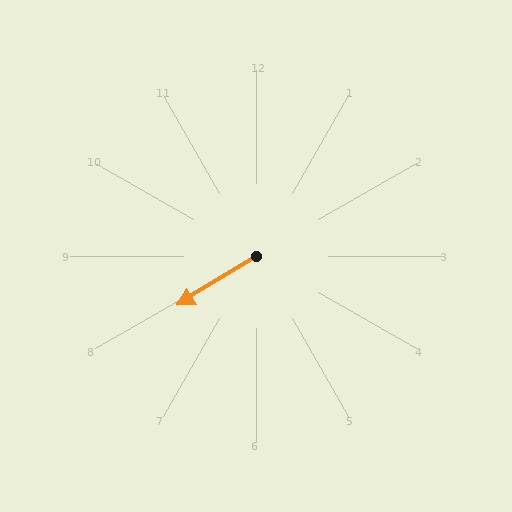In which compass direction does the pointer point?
Southwest.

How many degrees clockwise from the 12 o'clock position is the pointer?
Approximately 238 degrees.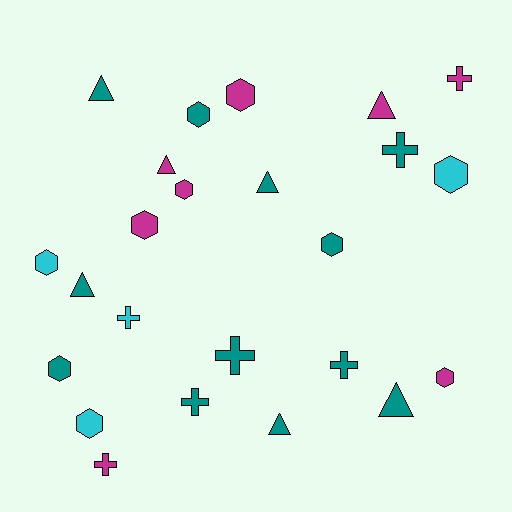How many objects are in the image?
There are 24 objects.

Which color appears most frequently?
Teal, with 12 objects.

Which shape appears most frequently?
Hexagon, with 10 objects.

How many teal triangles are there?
There are 5 teal triangles.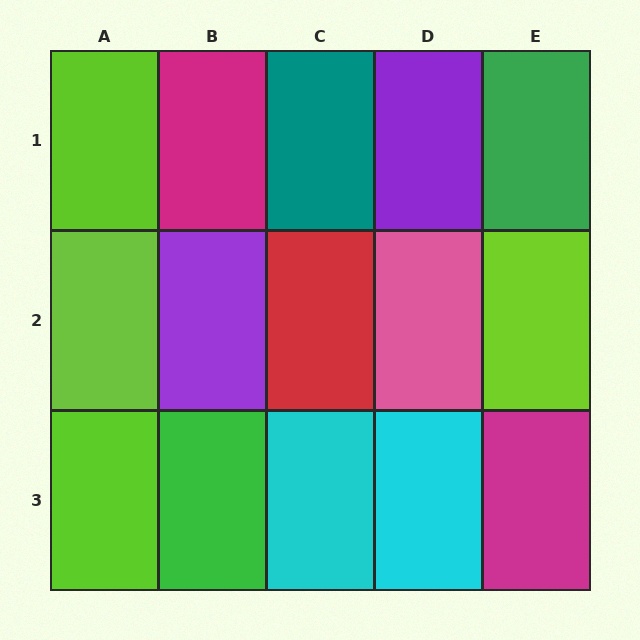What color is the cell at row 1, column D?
Purple.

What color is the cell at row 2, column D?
Pink.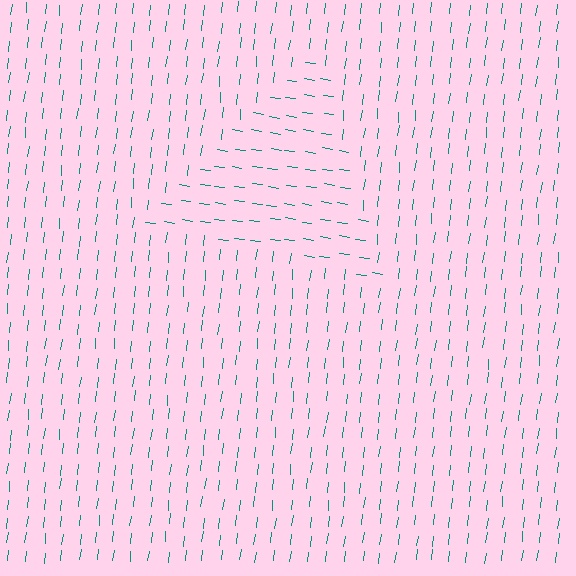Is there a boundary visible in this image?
Yes, there is a texture boundary formed by a change in line orientation.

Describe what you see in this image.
The image is filled with small teal line segments. A triangle region in the image has lines oriented differently from the surrounding lines, creating a visible texture boundary.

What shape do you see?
I see a triangle.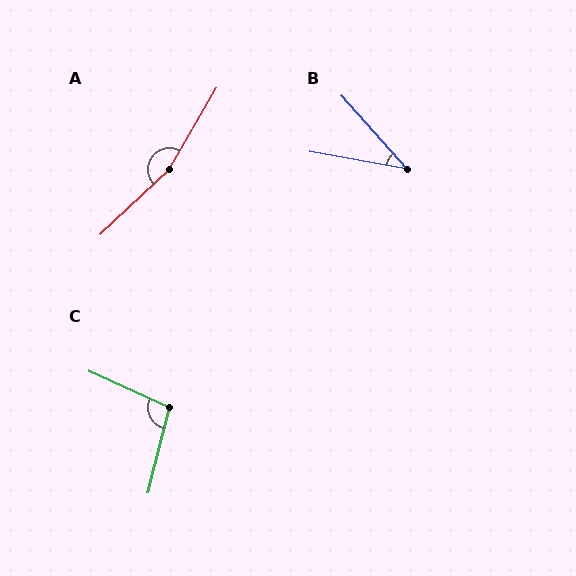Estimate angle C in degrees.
Approximately 100 degrees.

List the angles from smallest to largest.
B (38°), C (100°), A (164°).